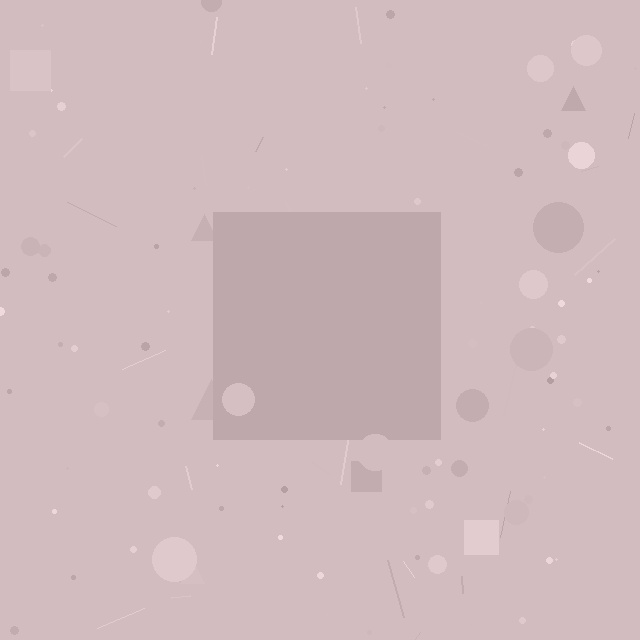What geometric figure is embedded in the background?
A square is embedded in the background.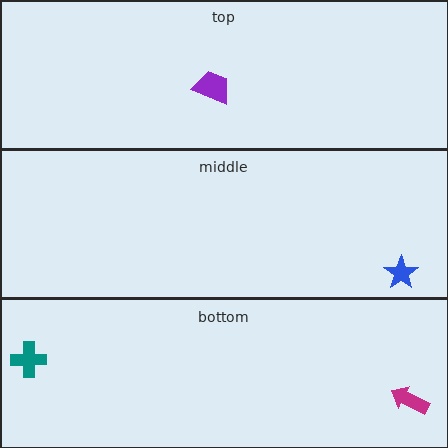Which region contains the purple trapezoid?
The top region.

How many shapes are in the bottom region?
2.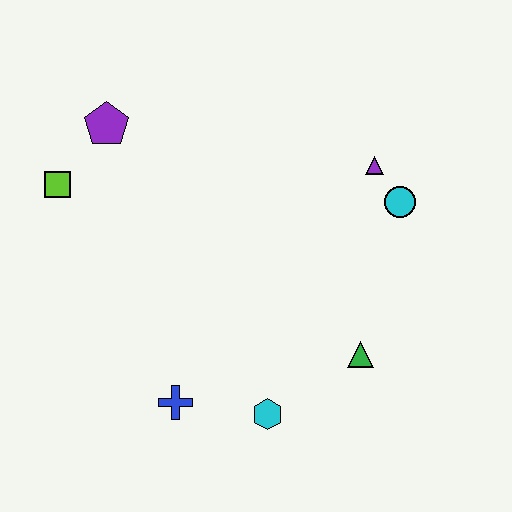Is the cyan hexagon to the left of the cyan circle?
Yes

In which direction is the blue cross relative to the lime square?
The blue cross is below the lime square.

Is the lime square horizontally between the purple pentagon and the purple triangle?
No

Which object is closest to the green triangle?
The cyan hexagon is closest to the green triangle.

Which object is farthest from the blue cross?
The purple triangle is farthest from the blue cross.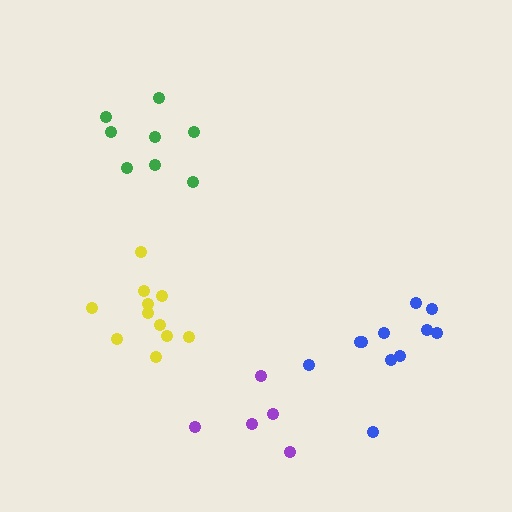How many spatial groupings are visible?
There are 4 spatial groupings.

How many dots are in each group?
Group 1: 11 dots, Group 2: 8 dots, Group 3: 11 dots, Group 4: 5 dots (35 total).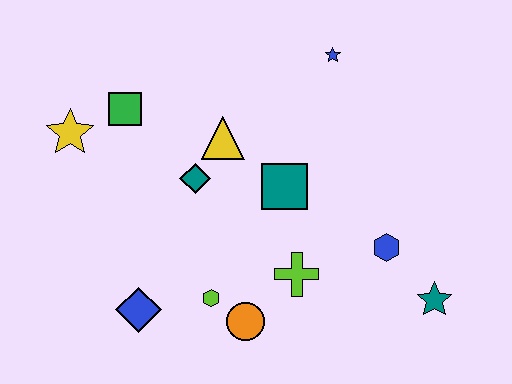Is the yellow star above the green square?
No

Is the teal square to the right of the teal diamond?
Yes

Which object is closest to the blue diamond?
The lime hexagon is closest to the blue diamond.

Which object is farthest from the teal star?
The yellow star is farthest from the teal star.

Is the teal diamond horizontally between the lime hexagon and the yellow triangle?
No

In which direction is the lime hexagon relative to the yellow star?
The lime hexagon is below the yellow star.